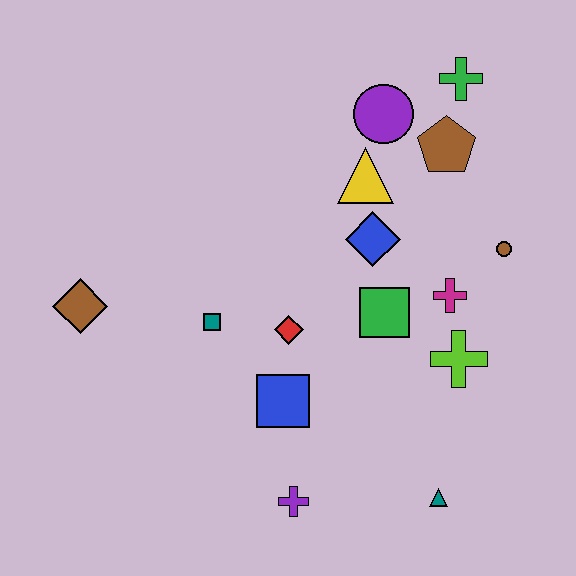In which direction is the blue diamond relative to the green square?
The blue diamond is above the green square.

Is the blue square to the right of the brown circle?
No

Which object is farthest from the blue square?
The green cross is farthest from the blue square.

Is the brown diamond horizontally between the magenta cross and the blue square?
No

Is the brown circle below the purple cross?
No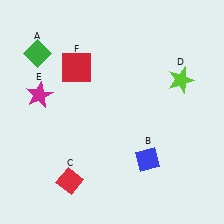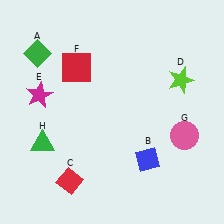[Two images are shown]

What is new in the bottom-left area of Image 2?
A green triangle (H) was added in the bottom-left area of Image 2.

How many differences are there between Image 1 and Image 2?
There are 2 differences between the two images.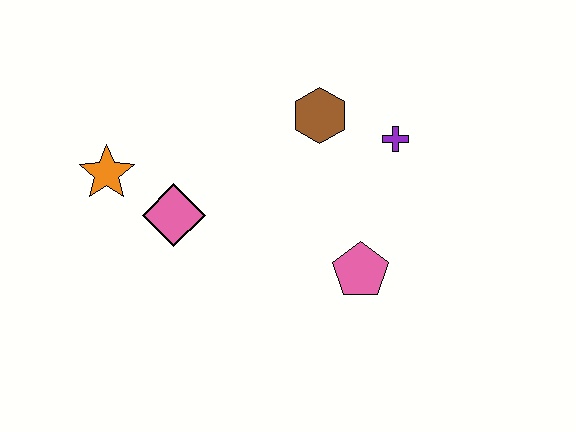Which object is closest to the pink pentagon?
The purple cross is closest to the pink pentagon.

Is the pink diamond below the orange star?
Yes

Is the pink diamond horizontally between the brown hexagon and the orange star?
Yes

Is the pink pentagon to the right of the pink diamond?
Yes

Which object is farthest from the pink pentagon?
The orange star is farthest from the pink pentagon.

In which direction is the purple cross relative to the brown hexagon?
The purple cross is to the right of the brown hexagon.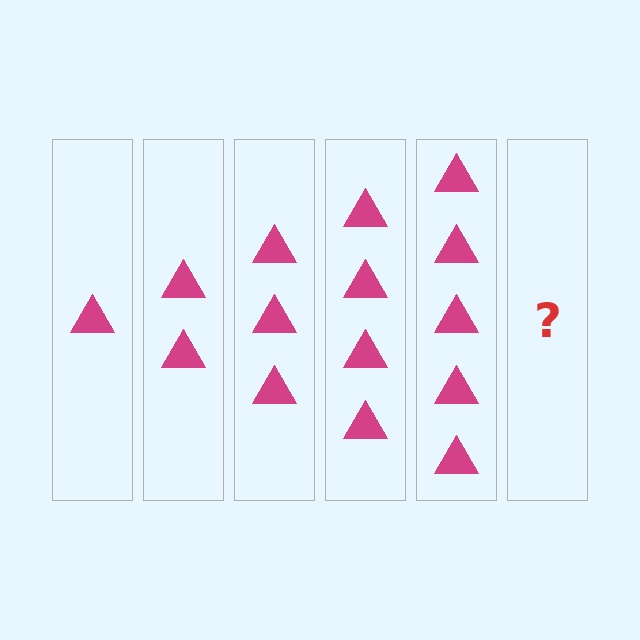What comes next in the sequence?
The next element should be 6 triangles.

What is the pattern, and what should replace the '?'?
The pattern is that each step adds one more triangle. The '?' should be 6 triangles.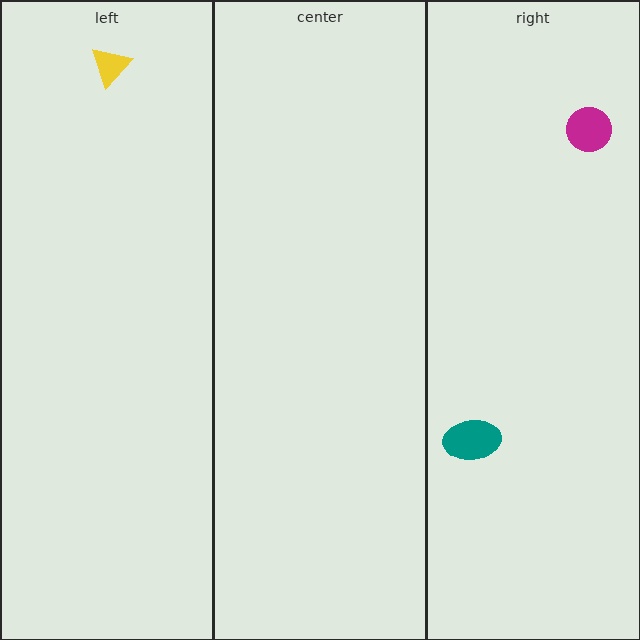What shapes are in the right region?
The teal ellipse, the magenta circle.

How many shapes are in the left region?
1.